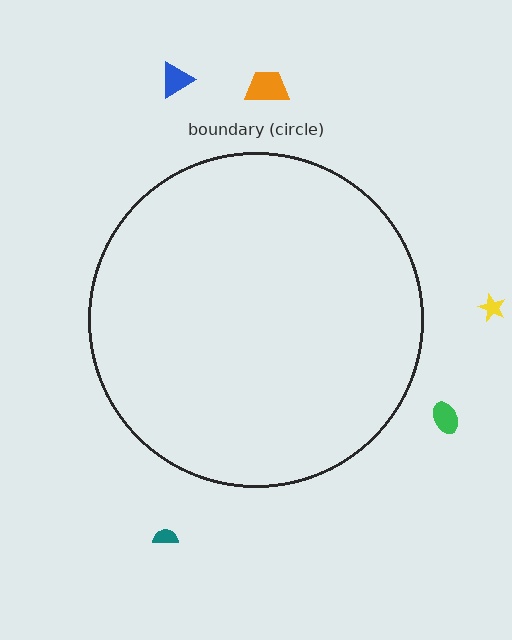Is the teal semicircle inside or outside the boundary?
Outside.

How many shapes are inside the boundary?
0 inside, 5 outside.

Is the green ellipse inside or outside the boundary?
Outside.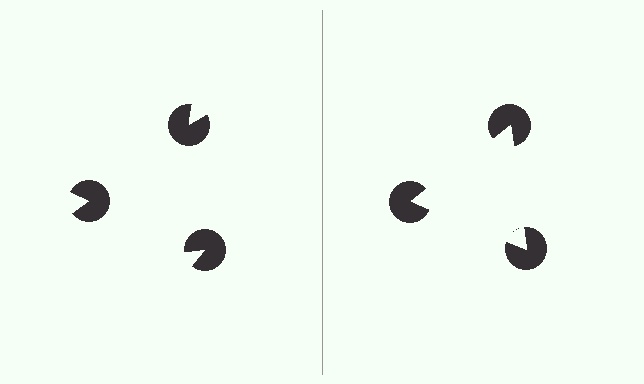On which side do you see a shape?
An illusory triangle appears on the right side. On the left side the wedge cuts are rotated, so no coherent shape forms.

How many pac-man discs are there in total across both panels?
6 — 3 on each side.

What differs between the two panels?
The pac-man discs are positioned identically on both sides; only the wedge orientations differ. On the right they align to a triangle; on the left they are misaligned.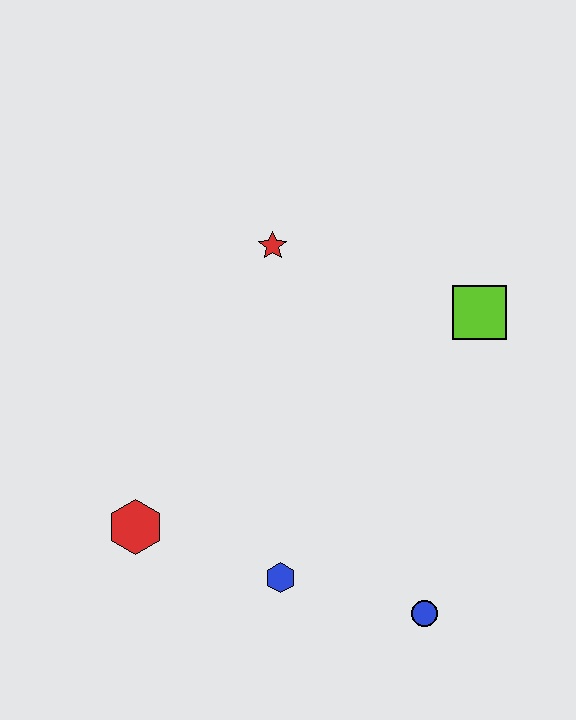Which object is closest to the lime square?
The red star is closest to the lime square.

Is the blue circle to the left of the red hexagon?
No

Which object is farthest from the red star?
The blue circle is farthest from the red star.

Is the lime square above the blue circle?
Yes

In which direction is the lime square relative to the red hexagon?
The lime square is to the right of the red hexagon.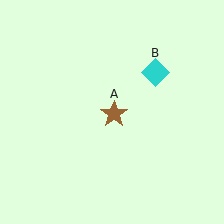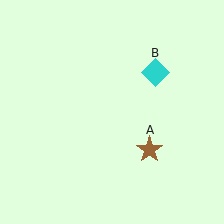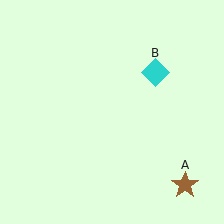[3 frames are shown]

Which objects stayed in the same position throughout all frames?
Cyan diamond (object B) remained stationary.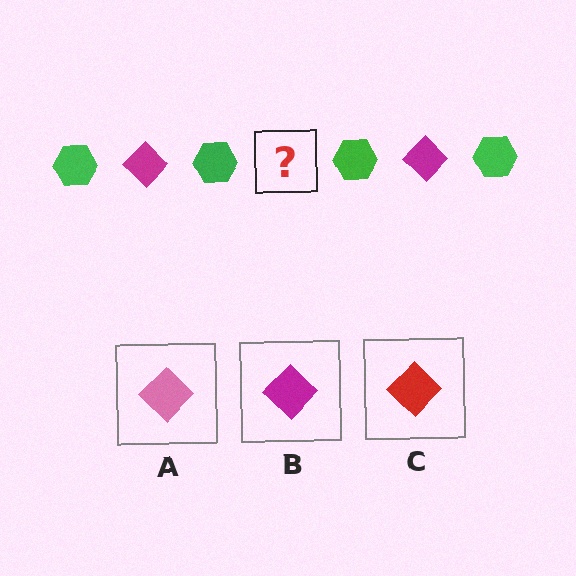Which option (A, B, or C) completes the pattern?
B.